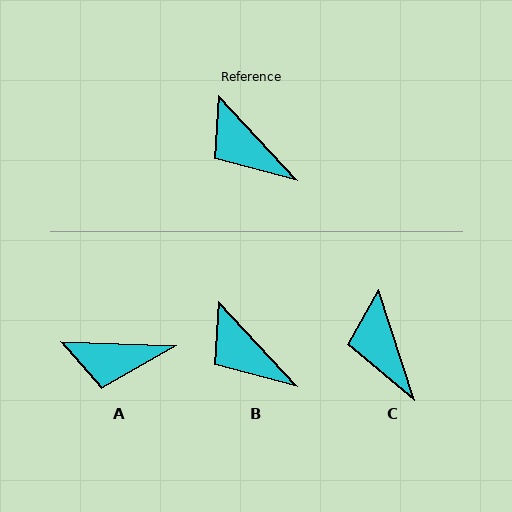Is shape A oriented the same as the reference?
No, it is off by about 45 degrees.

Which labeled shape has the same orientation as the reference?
B.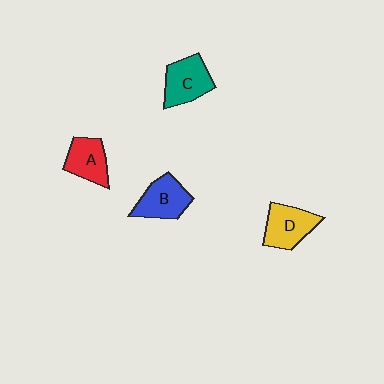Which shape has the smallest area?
Shape A (red).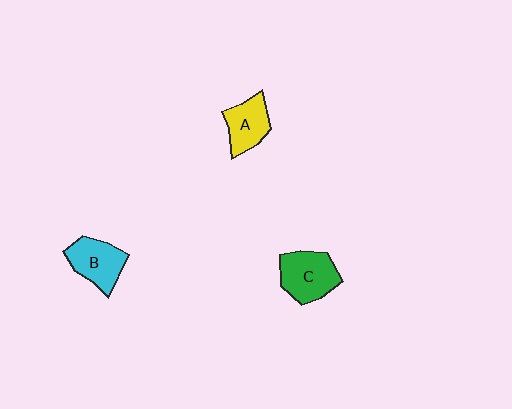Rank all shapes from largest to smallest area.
From largest to smallest: C (green), B (cyan), A (yellow).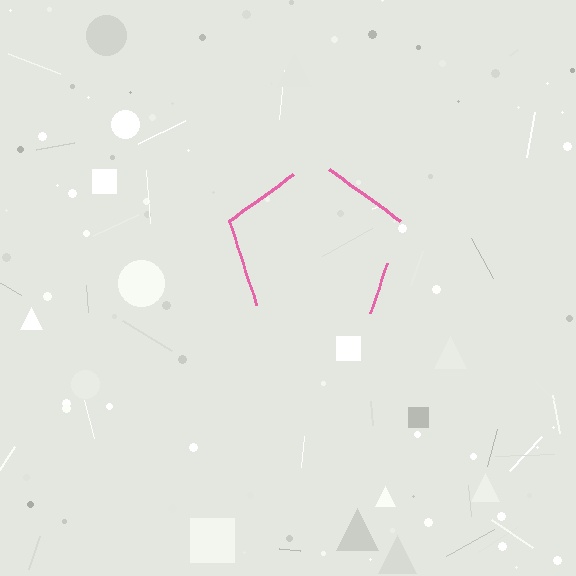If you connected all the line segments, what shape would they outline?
They would outline a pentagon.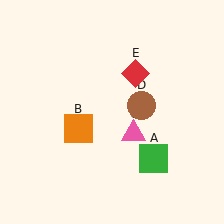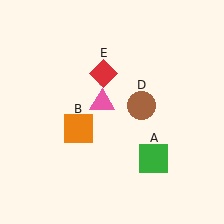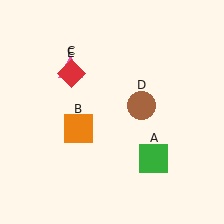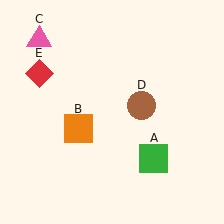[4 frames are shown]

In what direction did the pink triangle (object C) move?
The pink triangle (object C) moved up and to the left.